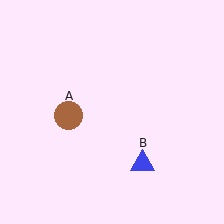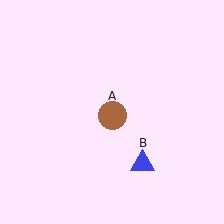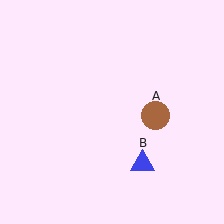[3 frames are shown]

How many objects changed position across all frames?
1 object changed position: brown circle (object A).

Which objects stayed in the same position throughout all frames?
Blue triangle (object B) remained stationary.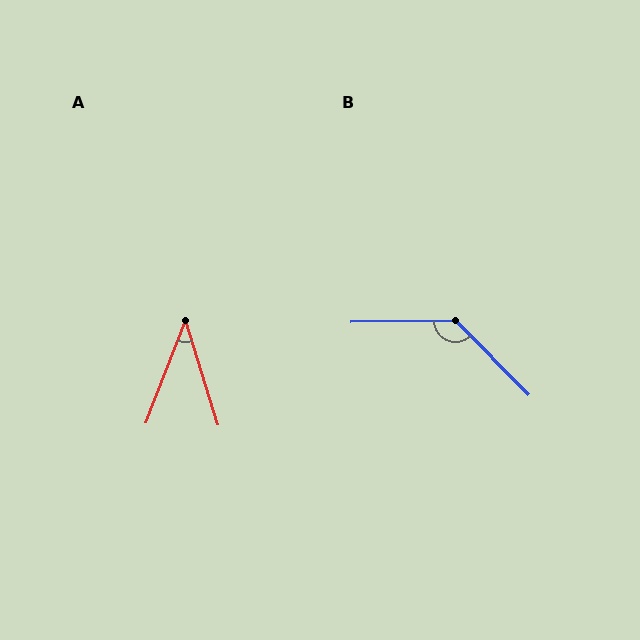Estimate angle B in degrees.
Approximately 134 degrees.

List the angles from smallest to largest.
A (39°), B (134°).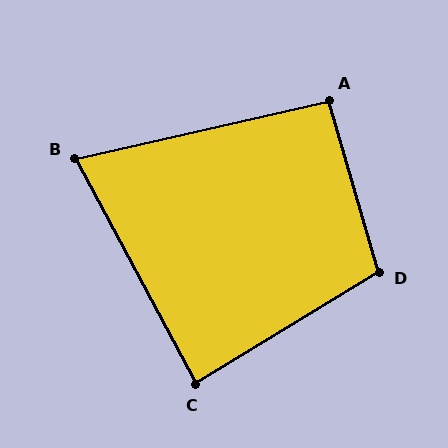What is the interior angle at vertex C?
Approximately 87 degrees (approximately right).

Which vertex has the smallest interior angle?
B, at approximately 75 degrees.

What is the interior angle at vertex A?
Approximately 93 degrees (approximately right).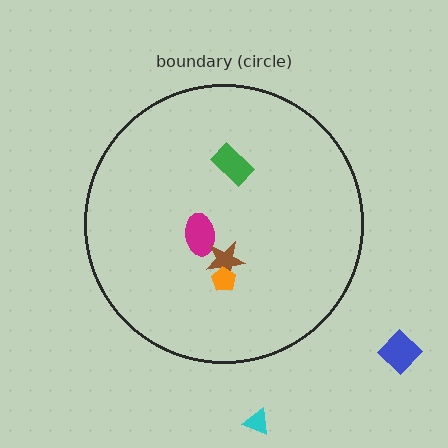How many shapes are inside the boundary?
4 inside, 2 outside.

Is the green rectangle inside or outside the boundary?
Inside.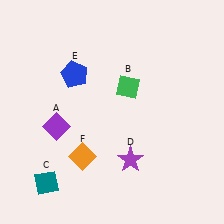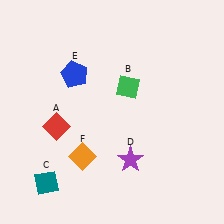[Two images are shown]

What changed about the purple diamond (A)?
In Image 1, A is purple. In Image 2, it changed to red.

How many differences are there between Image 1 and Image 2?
There is 1 difference between the two images.